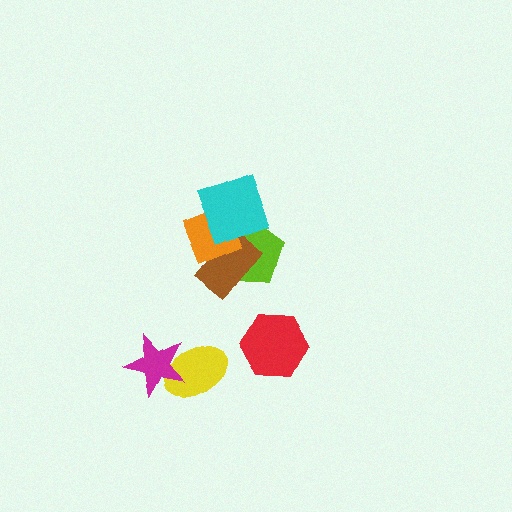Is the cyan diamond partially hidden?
No, no other shape covers it.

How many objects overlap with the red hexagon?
0 objects overlap with the red hexagon.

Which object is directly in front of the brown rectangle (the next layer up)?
The orange diamond is directly in front of the brown rectangle.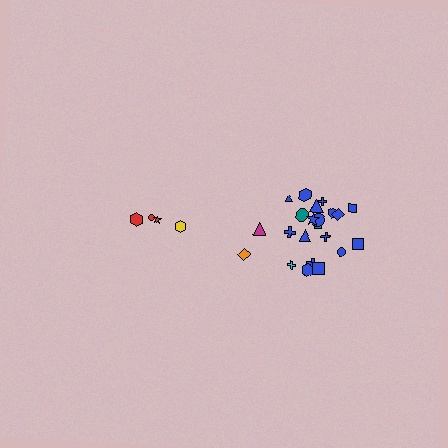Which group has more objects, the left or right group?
The right group.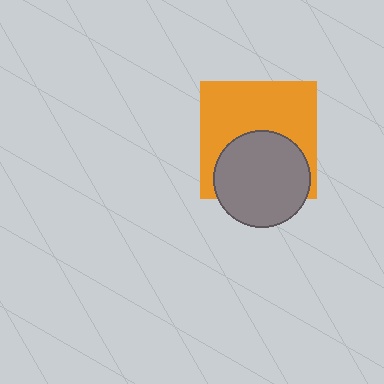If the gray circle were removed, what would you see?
You would see the complete orange square.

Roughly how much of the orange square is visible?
About half of it is visible (roughly 59%).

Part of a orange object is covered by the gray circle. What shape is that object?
It is a square.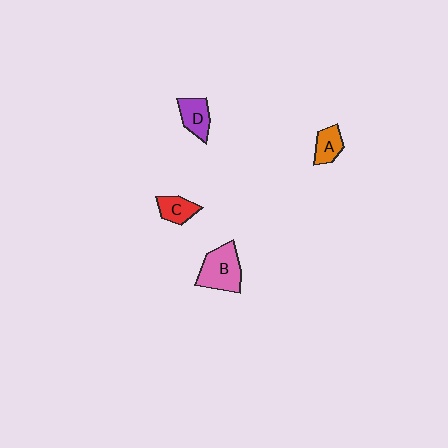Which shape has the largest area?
Shape B (pink).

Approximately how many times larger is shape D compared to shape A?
Approximately 1.2 times.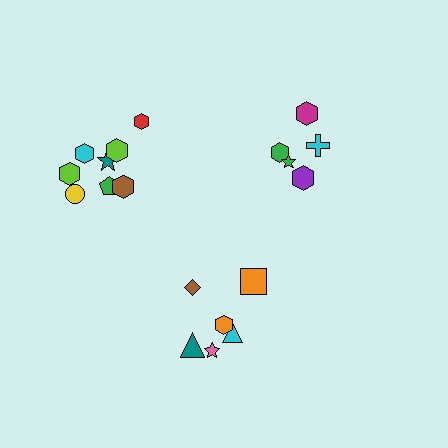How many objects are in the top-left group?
There are 8 objects.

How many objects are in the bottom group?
There are 6 objects.